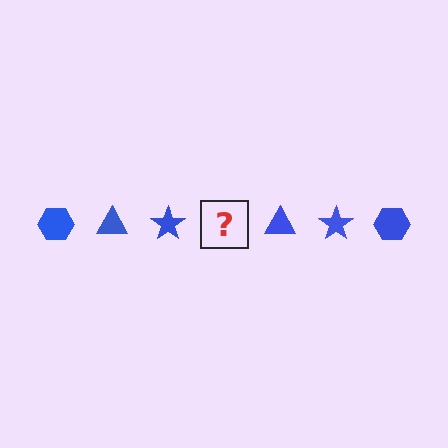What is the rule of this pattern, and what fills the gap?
The rule is that the pattern cycles through hexagon, triangle, star shapes in blue. The gap should be filled with a blue hexagon.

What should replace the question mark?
The question mark should be replaced with a blue hexagon.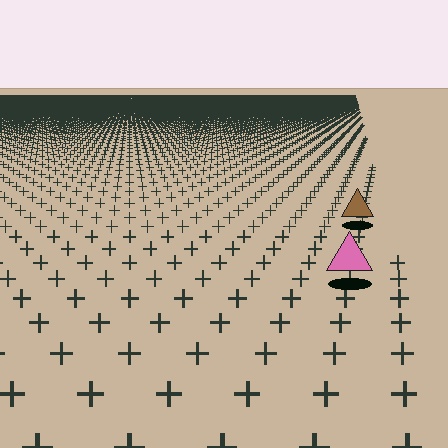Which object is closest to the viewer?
The pink triangle is closest. The texture marks near it are larger and more spread out.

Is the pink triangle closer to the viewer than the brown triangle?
Yes. The pink triangle is closer — you can tell from the texture gradient: the ground texture is coarser near it.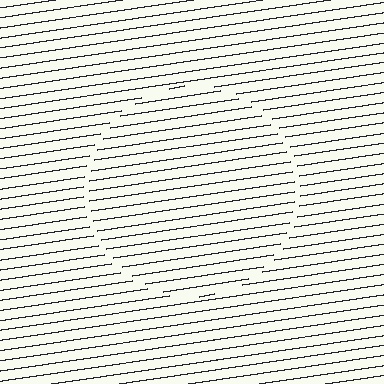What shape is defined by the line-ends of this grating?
An illusory circle. The interior of the shape contains the same grating, shifted by half a period — the contour is defined by the phase discontinuity where line-ends from the inner and outer gratings abut.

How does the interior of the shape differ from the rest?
The interior of the shape contains the same grating, shifted by half a period — the contour is defined by the phase discontinuity where line-ends from the inner and outer gratings abut.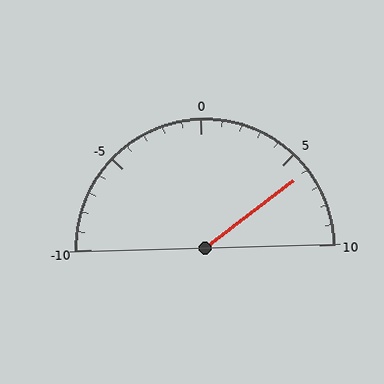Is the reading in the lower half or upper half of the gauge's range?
The reading is in the upper half of the range (-10 to 10).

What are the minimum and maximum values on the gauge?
The gauge ranges from -10 to 10.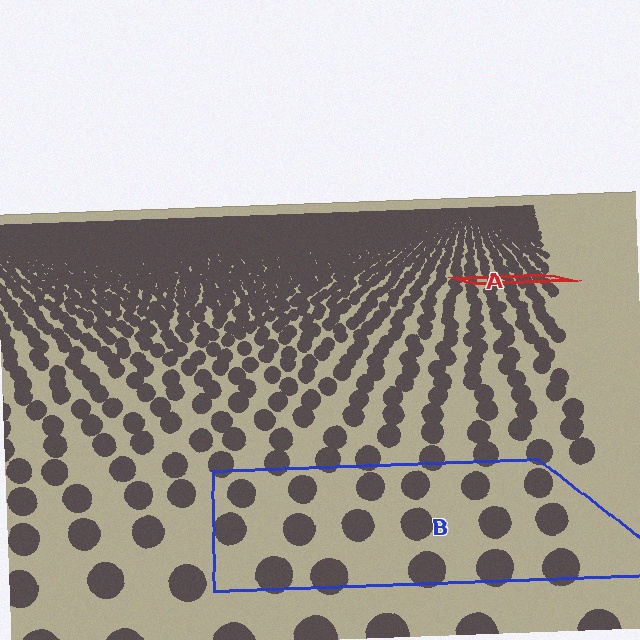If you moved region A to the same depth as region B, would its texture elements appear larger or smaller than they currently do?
They would appear larger. At a closer depth, the same texture elements are projected at a bigger on-screen size.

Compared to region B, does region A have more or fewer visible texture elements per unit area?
Region A has more texture elements per unit area — they are packed more densely because it is farther away.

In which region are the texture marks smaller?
The texture marks are smaller in region A, because it is farther away.